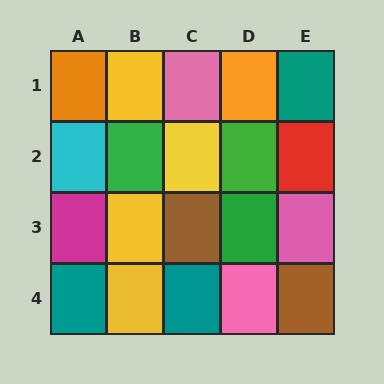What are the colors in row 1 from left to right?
Orange, yellow, pink, orange, teal.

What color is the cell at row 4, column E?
Brown.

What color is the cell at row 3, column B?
Yellow.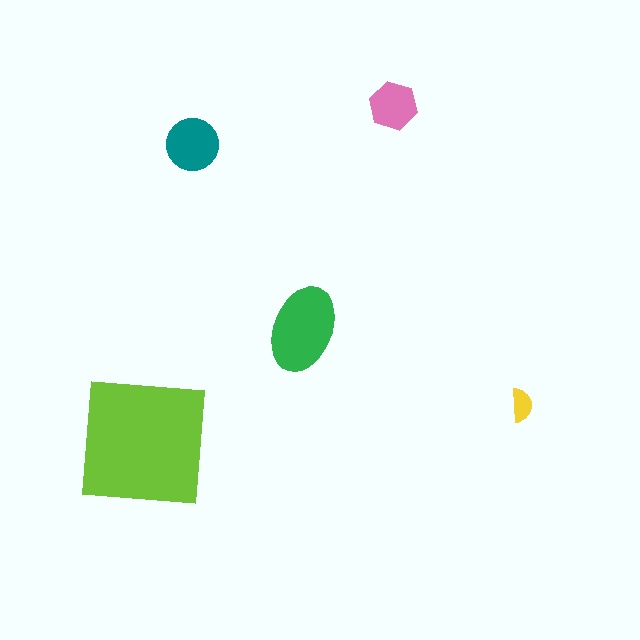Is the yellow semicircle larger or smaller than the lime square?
Smaller.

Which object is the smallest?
The yellow semicircle.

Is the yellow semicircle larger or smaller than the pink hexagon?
Smaller.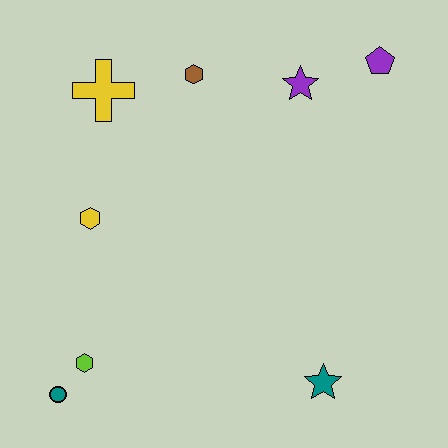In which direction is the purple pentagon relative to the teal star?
The purple pentagon is above the teal star.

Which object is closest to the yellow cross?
The brown hexagon is closest to the yellow cross.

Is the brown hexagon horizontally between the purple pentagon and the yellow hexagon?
Yes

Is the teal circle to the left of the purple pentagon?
Yes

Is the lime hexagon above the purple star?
No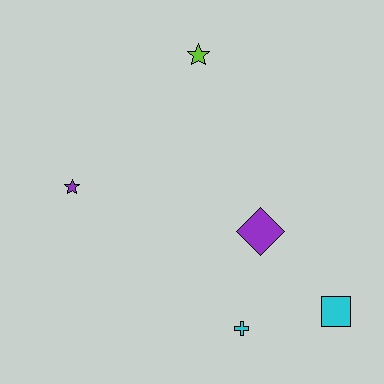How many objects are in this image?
There are 5 objects.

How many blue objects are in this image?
There are no blue objects.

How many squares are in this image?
There is 1 square.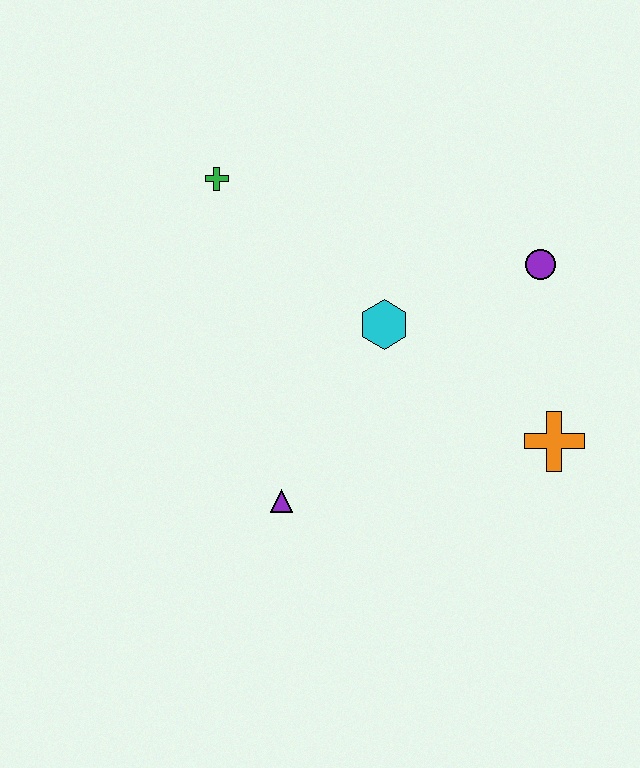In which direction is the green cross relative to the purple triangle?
The green cross is above the purple triangle.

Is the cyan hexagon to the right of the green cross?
Yes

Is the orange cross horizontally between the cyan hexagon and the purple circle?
No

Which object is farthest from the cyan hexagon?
The green cross is farthest from the cyan hexagon.